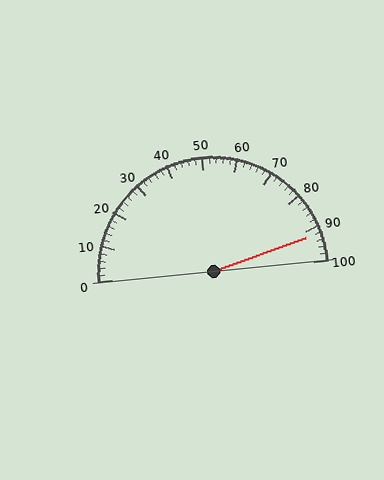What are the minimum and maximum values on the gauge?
The gauge ranges from 0 to 100.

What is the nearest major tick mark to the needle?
The nearest major tick mark is 90.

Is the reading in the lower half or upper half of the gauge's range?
The reading is in the upper half of the range (0 to 100).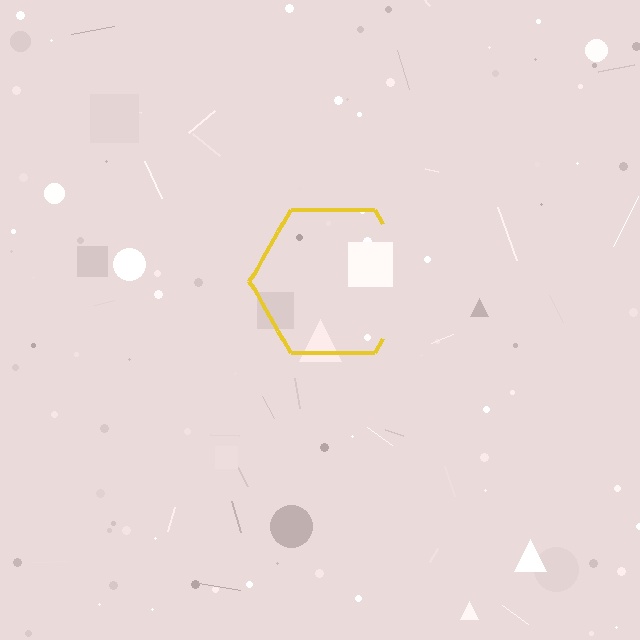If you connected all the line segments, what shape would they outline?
They would outline a hexagon.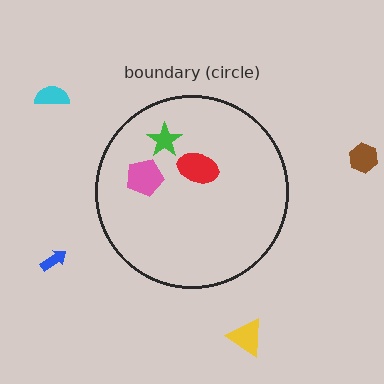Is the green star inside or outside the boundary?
Inside.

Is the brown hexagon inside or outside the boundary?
Outside.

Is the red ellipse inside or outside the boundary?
Inside.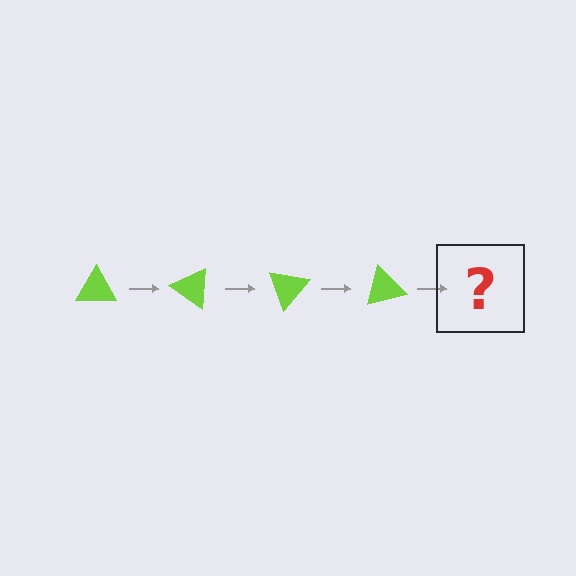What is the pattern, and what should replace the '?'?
The pattern is that the triangle rotates 35 degrees each step. The '?' should be a lime triangle rotated 140 degrees.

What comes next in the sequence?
The next element should be a lime triangle rotated 140 degrees.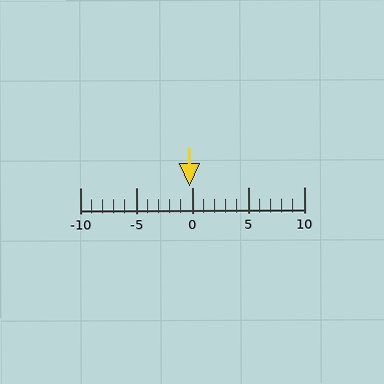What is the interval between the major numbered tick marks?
The major tick marks are spaced 5 units apart.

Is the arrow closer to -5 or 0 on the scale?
The arrow is closer to 0.